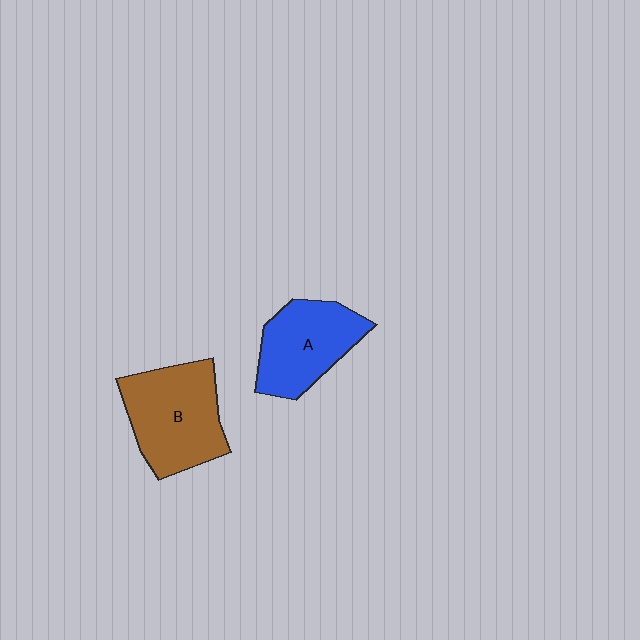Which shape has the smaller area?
Shape A (blue).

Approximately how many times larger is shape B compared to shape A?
Approximately 1.2 times.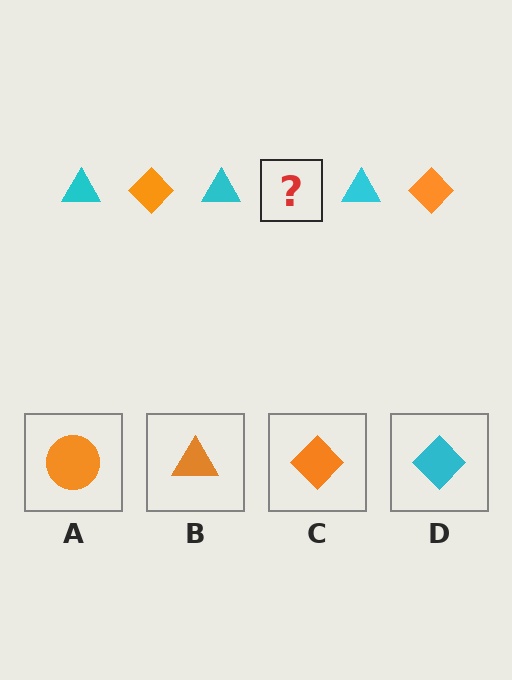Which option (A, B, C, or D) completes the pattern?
C.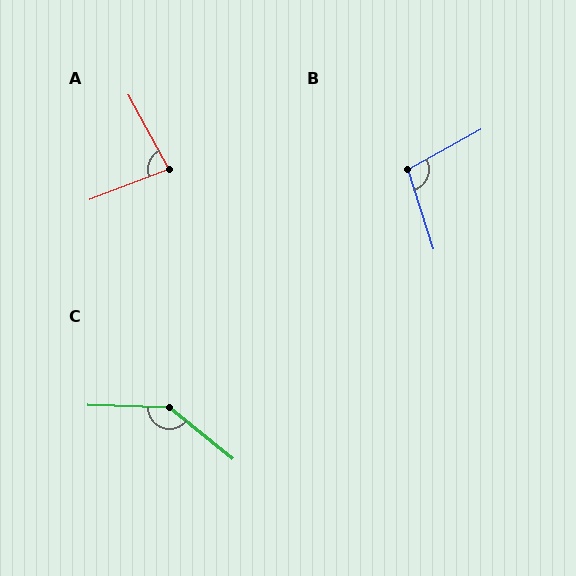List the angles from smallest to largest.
A (83°), B (101°), C (143°).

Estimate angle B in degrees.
Approximately 101 degrees.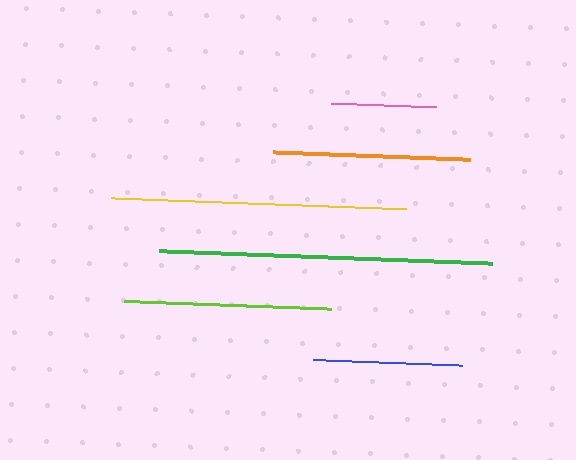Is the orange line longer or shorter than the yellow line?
The yellow line is longer than the orange line.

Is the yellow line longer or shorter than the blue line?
The yellow line is longer than the blue line.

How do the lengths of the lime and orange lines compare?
The lime and orange lines are approximately the same length.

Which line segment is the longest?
The green line is the longest at approximately 333 pixels.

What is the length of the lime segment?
The lime segment is approximately 207 pixels long.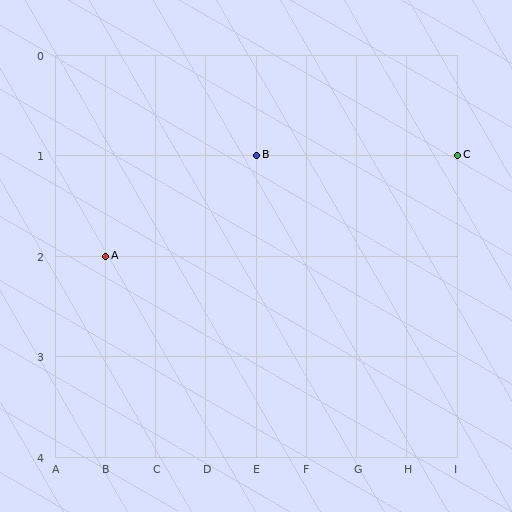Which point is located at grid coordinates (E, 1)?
Point B is at (E, 1).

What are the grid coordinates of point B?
Point B is at grid coordinates (E, 1).